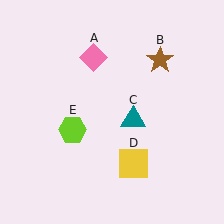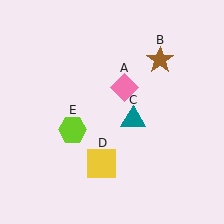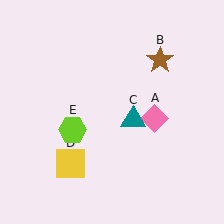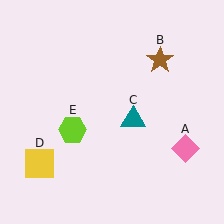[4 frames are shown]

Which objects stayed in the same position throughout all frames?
Brown star (object B) and teal triangle (object C) and lime hexagon (object E) remained stationary.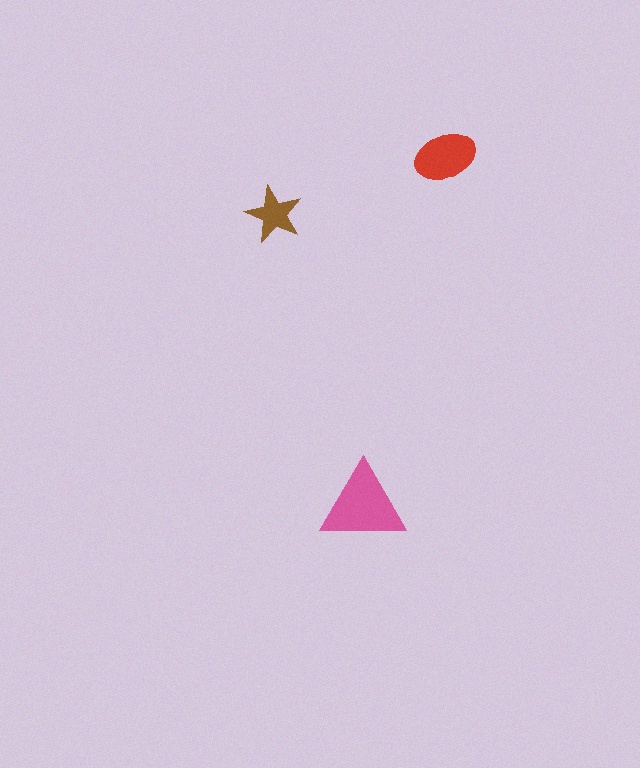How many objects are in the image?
There are 3 objects in the image.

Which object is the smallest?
The brown star.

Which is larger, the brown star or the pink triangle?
The pink triangle.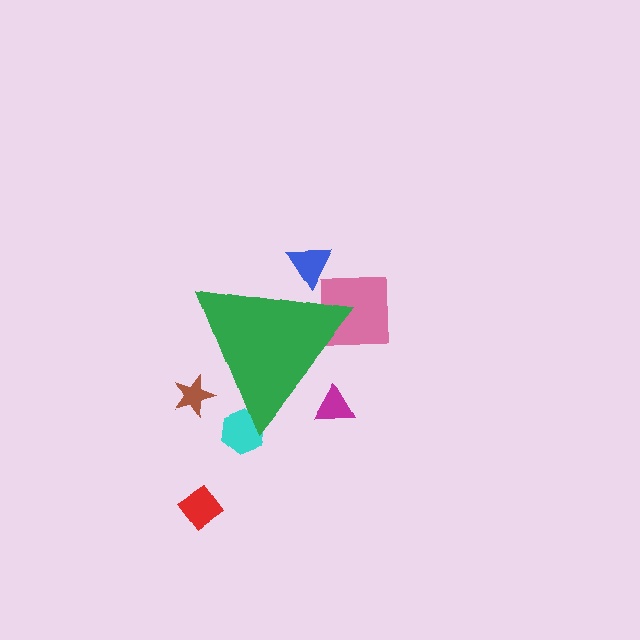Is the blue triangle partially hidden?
Yes, the blue triangle is partially hidden behind the green triangle.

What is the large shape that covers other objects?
A green triangle.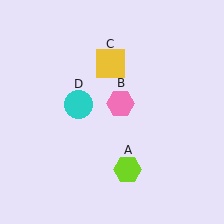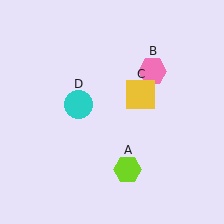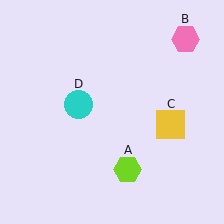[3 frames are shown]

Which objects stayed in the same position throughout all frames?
Lime hexagon (object A) and cyan circle (object D) remained stationary.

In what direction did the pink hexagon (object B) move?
The pink hexagon (object B) moved up and to the right.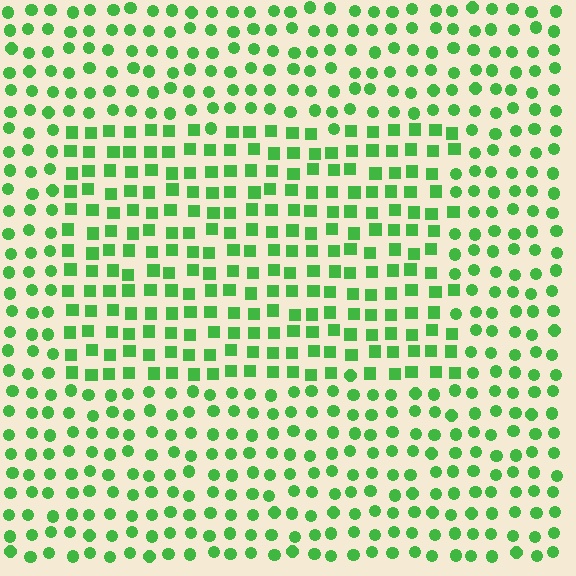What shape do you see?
I see a rectangle.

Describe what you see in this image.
The image is filled with small green elements arranged in a uniform grid. A rectangle-shaped region contains squares, while the surrounding area contains circles. The boundary is defined purely by the change in element shape.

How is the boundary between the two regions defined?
The boundary is defined by a change in element shape: squares inside vs. circles outside. All elements share the same color and spacing.